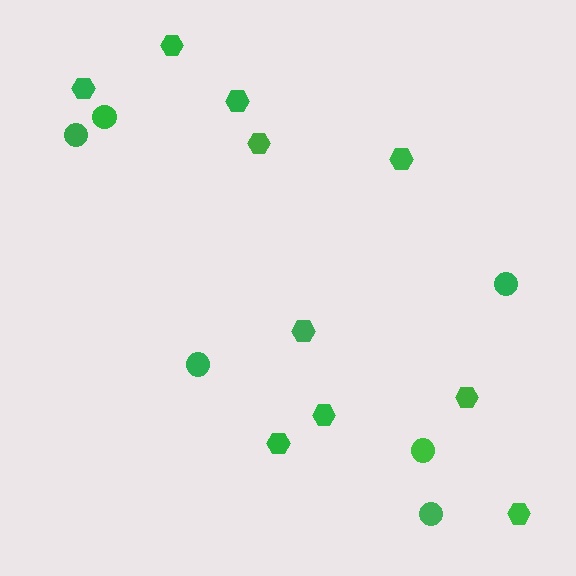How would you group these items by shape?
There are 2 groups: one group of circles (6) and one group of hexagons (10).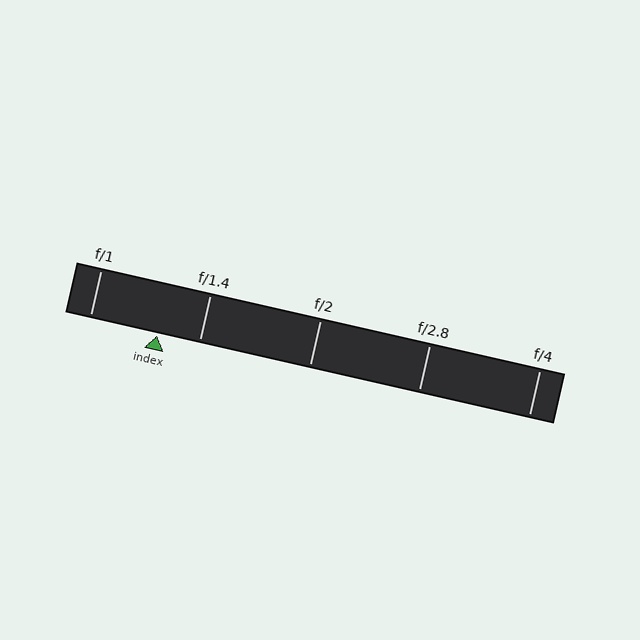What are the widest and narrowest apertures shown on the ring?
The widest aperture shown is f/1 and the narrowest is f/4.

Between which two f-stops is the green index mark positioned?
The index mark is between f/1 and f/1.4.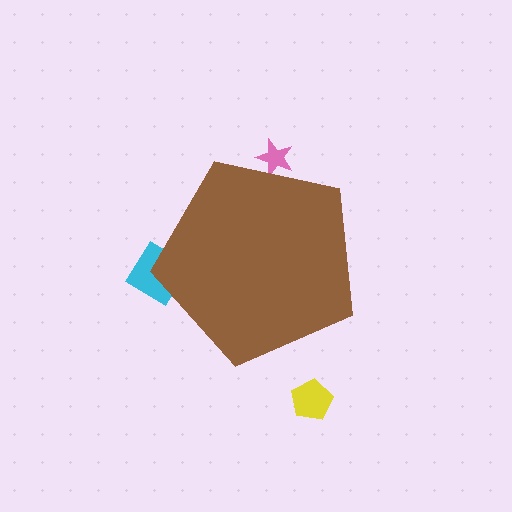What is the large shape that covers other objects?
A brown pentagon.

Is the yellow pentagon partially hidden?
No, the yellow pentagon is fully visible.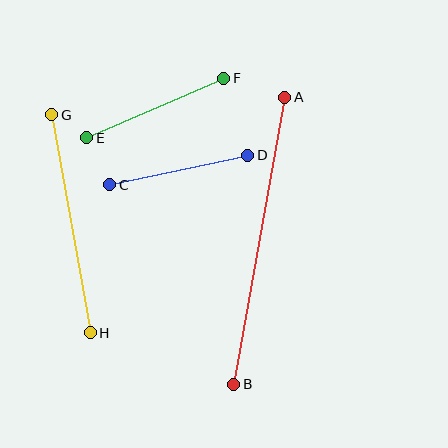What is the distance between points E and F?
The distance is approximately 149 pixels.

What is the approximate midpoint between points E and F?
The midpoint is at approximately (155, 108) pixels.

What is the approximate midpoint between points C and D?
The midpoint is at approximately (179, 170) pixels.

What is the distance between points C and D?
The distance is approximately 141 pixels.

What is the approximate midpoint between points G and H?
The midpoint is at approximately (71, 224) pixels.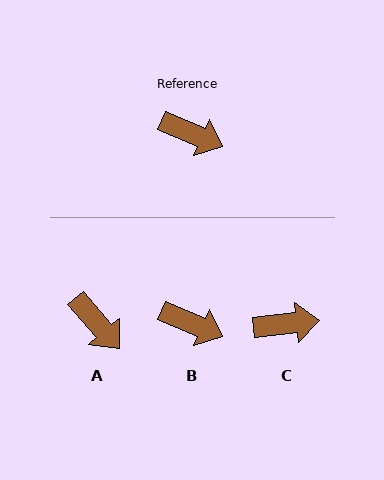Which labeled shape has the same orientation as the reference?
B.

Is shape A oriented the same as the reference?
No, it is off by about 26 degrees.